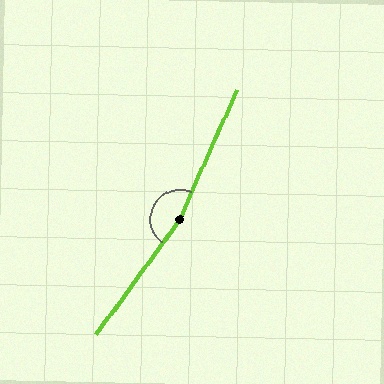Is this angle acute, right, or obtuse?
It is obtuse.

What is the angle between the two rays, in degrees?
Approximately 168 degrees.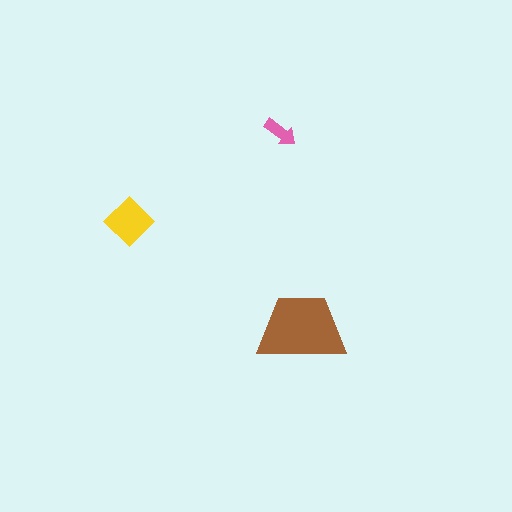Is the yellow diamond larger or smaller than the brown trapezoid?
Smaller.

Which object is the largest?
The brown trapezoid.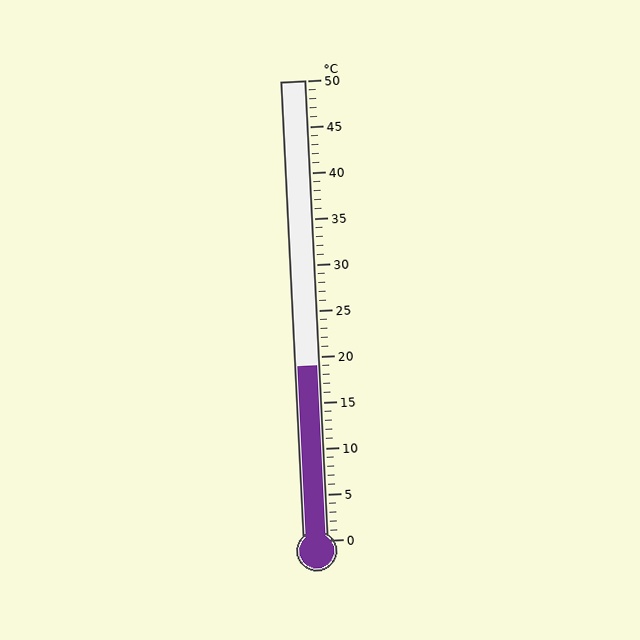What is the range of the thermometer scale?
The thermometer scale ranges from 0°C to 50°C.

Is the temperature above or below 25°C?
The temperature is below 25°C.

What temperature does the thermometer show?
The thermometer shows approximately 19°C.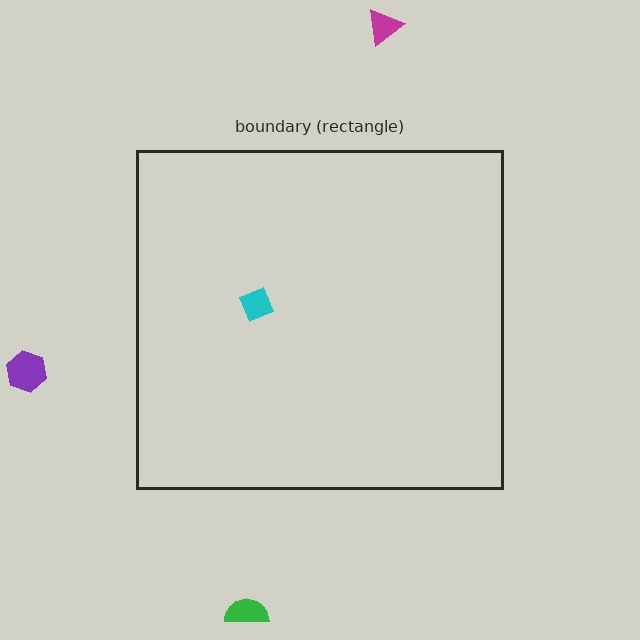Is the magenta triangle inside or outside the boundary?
Outside.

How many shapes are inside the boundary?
1 inside, 3 outside.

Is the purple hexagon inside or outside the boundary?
Outside.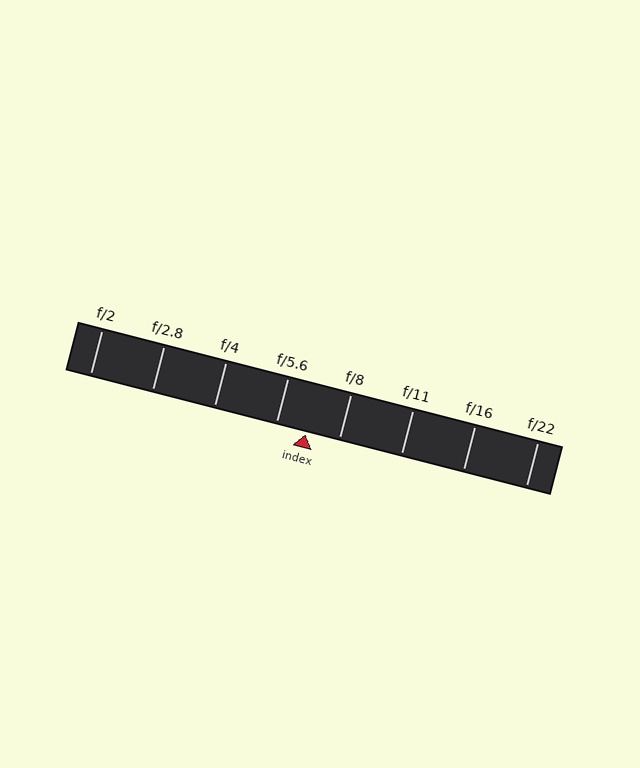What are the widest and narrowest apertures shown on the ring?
The widest aperture shown is f/2 and the narrowest is f/22.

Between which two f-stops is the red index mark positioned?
The index mark is between f/5.6 and f/8.